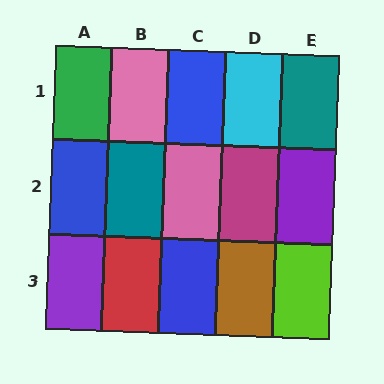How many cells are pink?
2 cells are pink.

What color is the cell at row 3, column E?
Lime.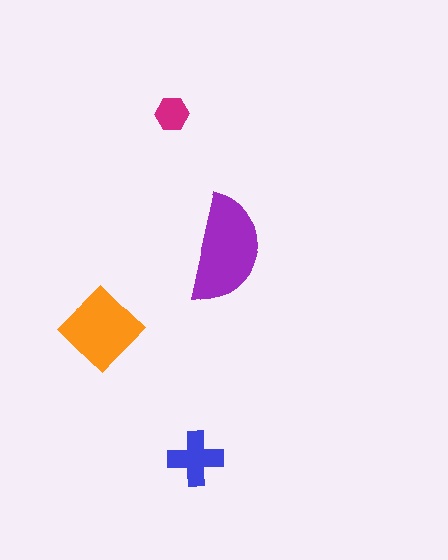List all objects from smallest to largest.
The magenta hexagon, the blue cross, the orange diamond, the purple semicircle.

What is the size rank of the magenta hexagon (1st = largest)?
4th.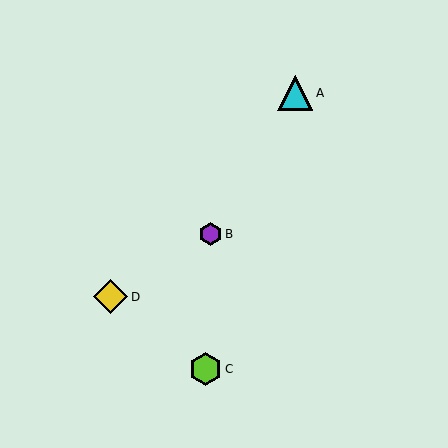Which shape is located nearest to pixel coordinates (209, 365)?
The lime hexagon (labeled C) at (206, 369) is nearest to that location.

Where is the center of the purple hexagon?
The center of the purple hexagon is at (210, 234).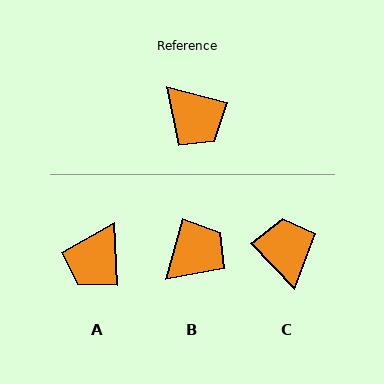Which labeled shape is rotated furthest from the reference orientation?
C, about 148 degrees away.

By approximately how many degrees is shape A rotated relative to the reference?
Approximately 72 degrees clockwise.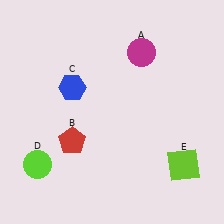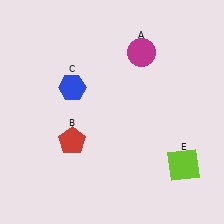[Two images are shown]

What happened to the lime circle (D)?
The lime circle (D) was removed in Image 2. It was in the bottom-left area of Image 1.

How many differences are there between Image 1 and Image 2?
There is 1 difference between the two images.